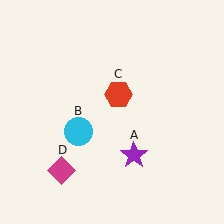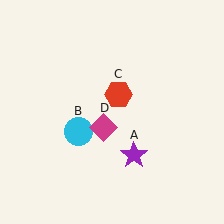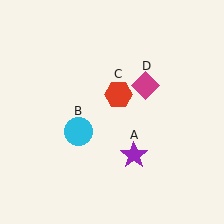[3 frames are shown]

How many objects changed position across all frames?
1 object changed position: magenta diamond (object D).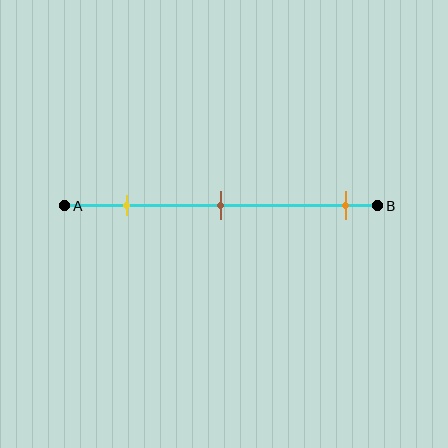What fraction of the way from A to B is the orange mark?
The orange mark is approximately 90% (0.9) of the way from A to B.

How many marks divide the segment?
There are 3 marks dividing the segment.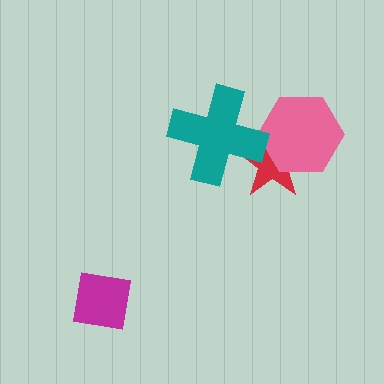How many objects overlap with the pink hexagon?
2 objects overlap with the pink hexagon.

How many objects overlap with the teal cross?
2 objects overlap with the teal cross.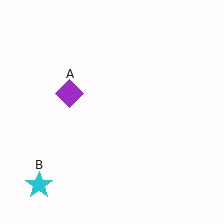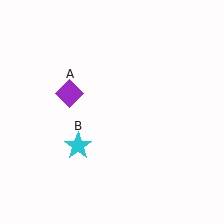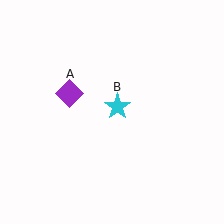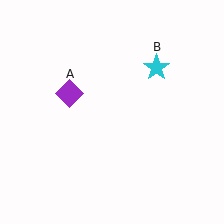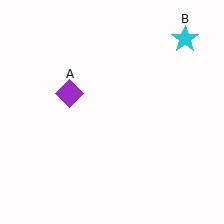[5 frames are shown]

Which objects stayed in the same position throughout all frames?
Purple diamond (object A) remained stationary.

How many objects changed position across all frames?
1 object changed position: cyan star (object B).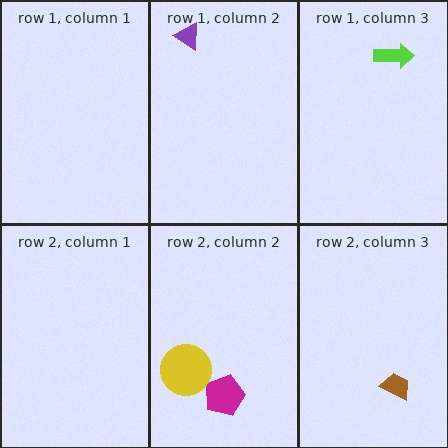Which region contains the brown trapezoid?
The row 2, column 3 region.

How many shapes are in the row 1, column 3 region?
1.